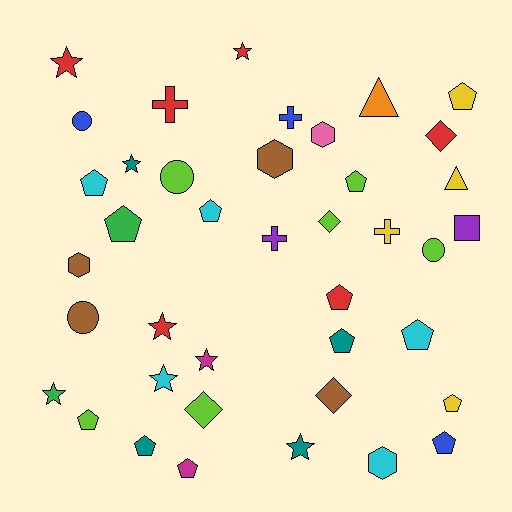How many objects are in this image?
There are 40 objects.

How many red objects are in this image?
There are 6 red objects.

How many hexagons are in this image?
There are 4 hexagons.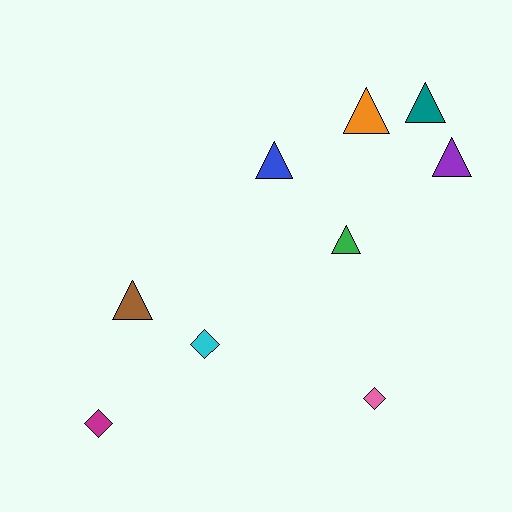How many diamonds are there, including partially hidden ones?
There are 3 diamonds.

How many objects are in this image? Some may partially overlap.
There are 9 objects.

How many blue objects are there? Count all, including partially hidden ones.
There is 1 blue object.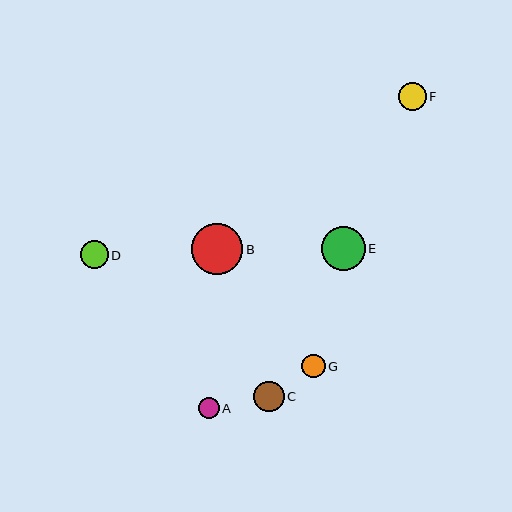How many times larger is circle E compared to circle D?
Circle E is approximately 1.6 times the size of circle D.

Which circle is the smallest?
Circle A is the smallest with a size of approximately 21 pixels.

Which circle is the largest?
Circle B is the largest with a size of approximately 51 pixels.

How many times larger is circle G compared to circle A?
Circle G is approximately 1.1 times the size of circle A.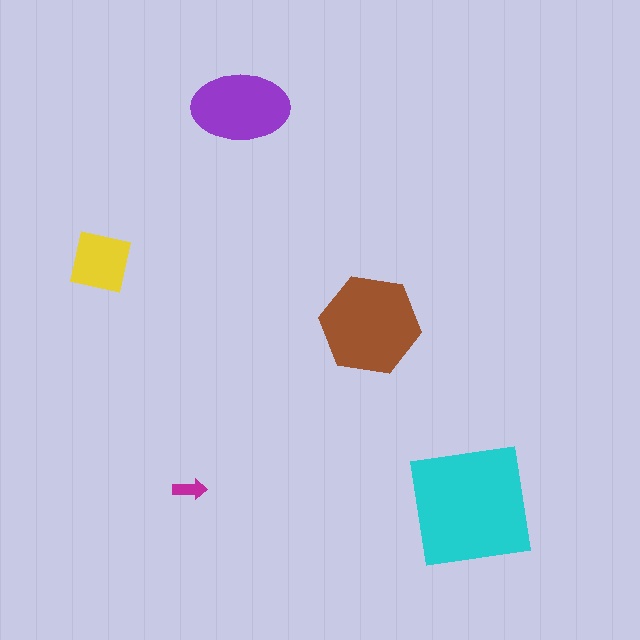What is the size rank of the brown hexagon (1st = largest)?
2nd.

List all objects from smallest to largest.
The magenta arrow, the yellow square, the purple ellipse, the brown hexagon, the cyan square.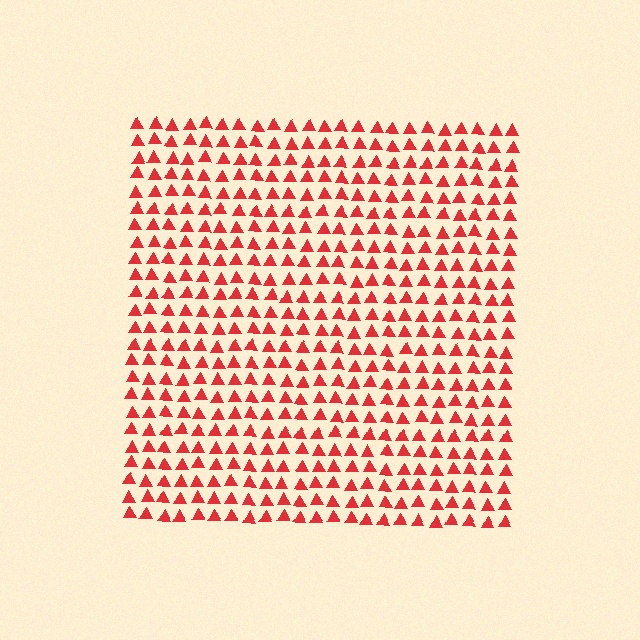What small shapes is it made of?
It is made of small triangles.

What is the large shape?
The large shape is a square.